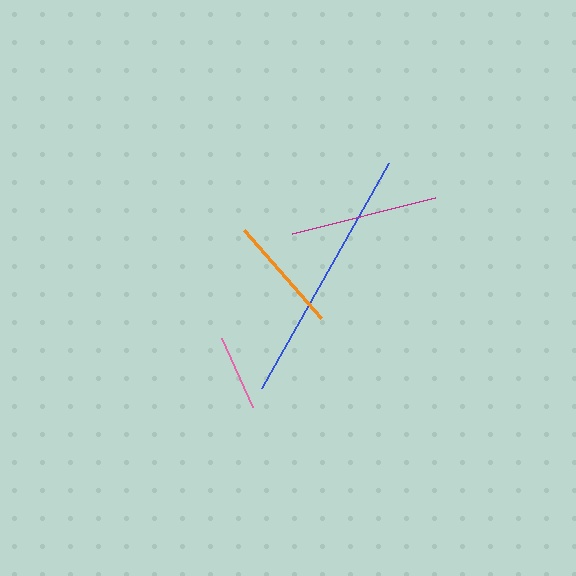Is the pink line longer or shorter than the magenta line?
The magenta line is longer than the pink line.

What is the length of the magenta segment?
The magenta segment is approximately 147 pixels long.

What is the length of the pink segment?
The pink segment is approximately 76 pixels long.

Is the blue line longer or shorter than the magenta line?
The blue line is longer than the magenta line.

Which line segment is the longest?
The blue line is the longest at approximately 259 pixels.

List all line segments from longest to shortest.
From longest to shortest: blue, magenta, orange, pink.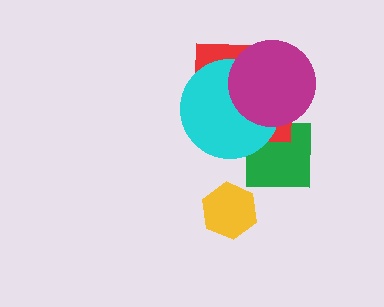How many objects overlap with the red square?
3 objects overlap with the red square.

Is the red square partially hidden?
Yes, it is partially covered by another shape.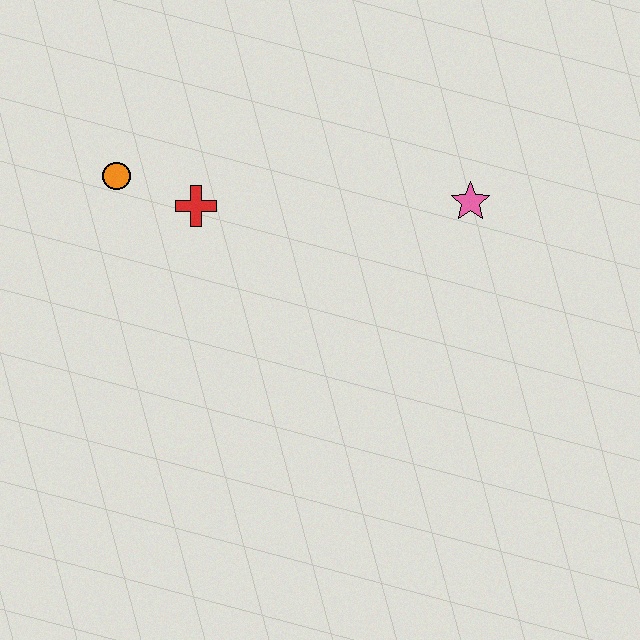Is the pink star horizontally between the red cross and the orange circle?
No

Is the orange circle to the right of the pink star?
No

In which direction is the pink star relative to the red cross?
The pink star is to the right of the red cross.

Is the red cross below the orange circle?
Yes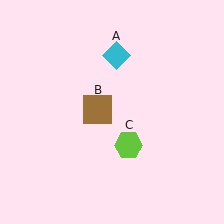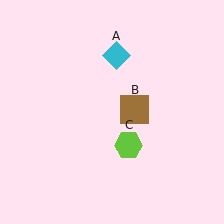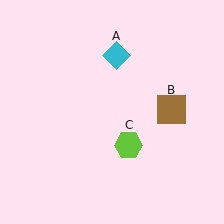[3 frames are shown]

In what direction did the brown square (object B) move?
The brown square (object B) moved right.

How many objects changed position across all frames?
1 object changed position: brown square (object B).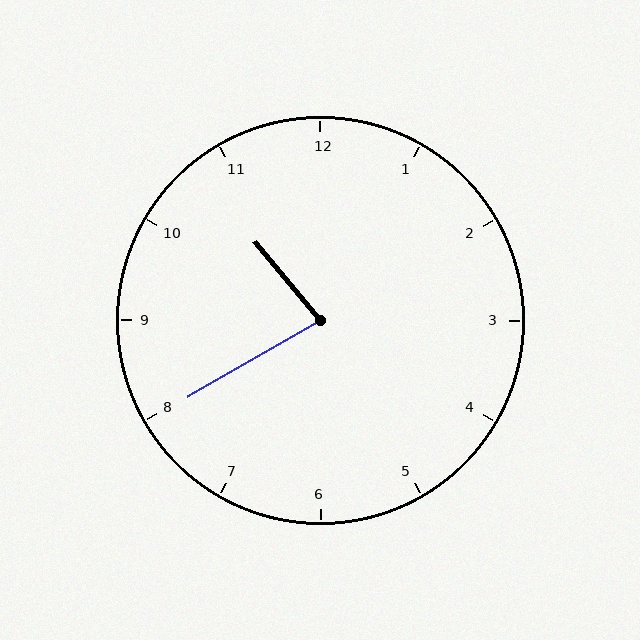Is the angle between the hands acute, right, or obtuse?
It is acute.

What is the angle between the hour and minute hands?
Approximately 80 degrees.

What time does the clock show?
10:40.